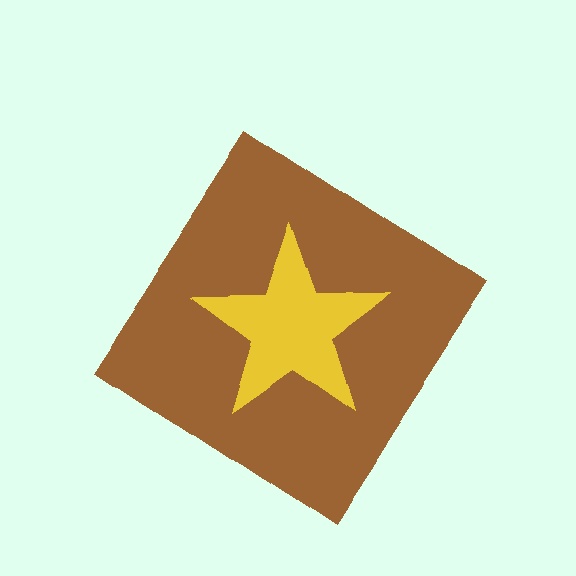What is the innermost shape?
The yellow star.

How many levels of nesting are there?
2.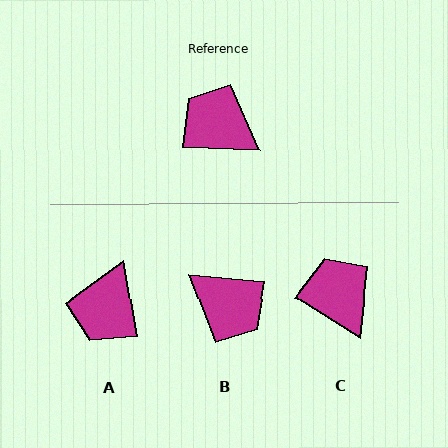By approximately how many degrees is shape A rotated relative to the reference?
Approximately 102 degrees counter-clockwise.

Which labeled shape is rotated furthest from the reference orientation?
B, about 177 degrees away.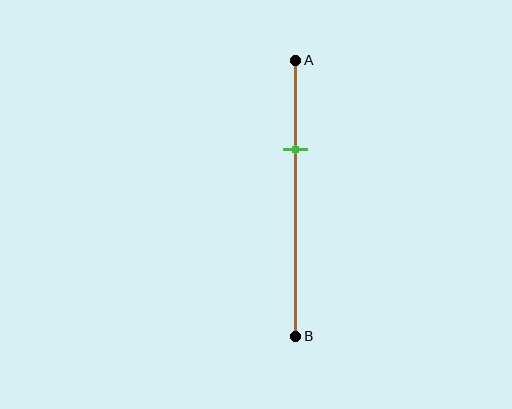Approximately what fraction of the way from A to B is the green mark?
The green mark is approximately 30% of the way from A to B.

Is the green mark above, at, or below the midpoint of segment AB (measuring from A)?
The green mark is above the midpoint of segment AB.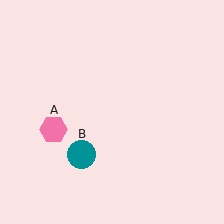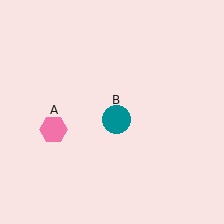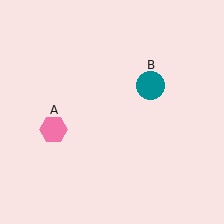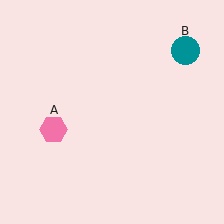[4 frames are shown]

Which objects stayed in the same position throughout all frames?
Pink hexagon (object A) remained stationary.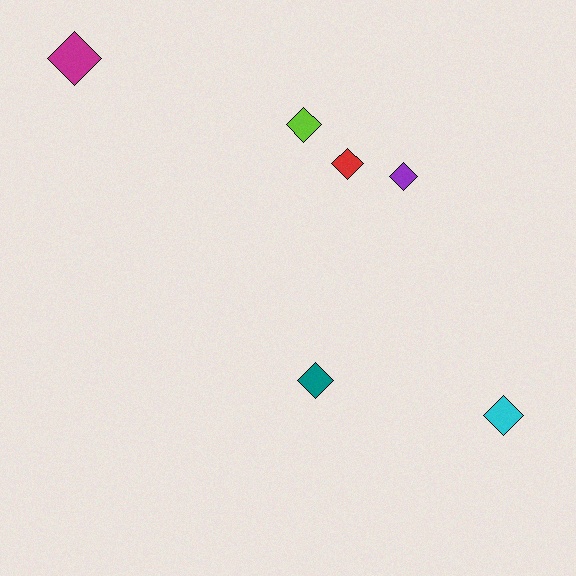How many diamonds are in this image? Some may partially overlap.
There are 6 diamonds.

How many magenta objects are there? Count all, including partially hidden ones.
There is 1 magenta object.